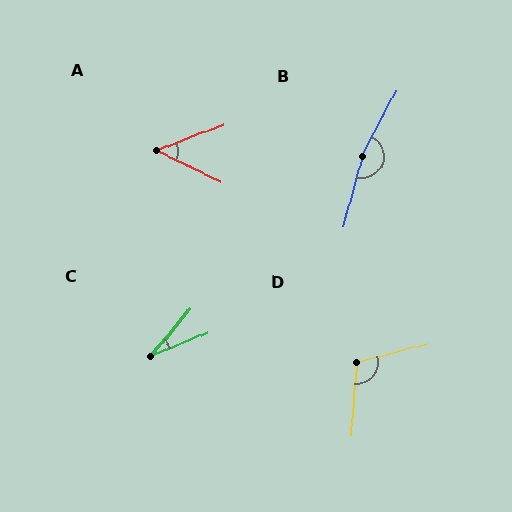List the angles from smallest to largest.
C (27°), A (47°), D (109°), B (167°).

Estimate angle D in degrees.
Approximately 109 degrees.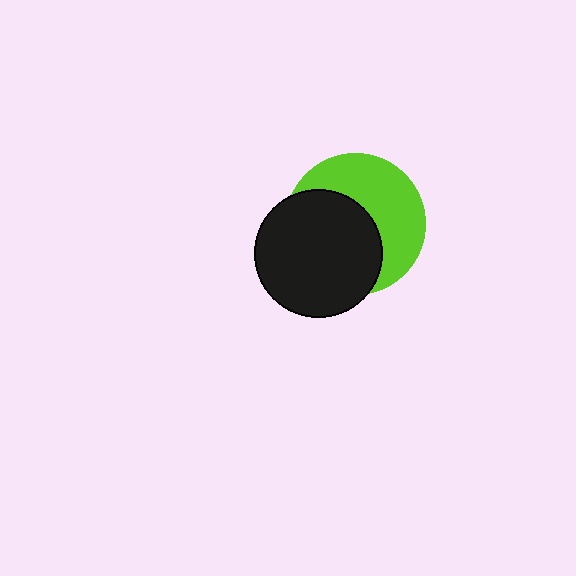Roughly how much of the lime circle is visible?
About half of it is visible (roughly 49%).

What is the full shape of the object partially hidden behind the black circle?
The partially hidden object is a lime circle.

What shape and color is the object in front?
The object in front is a black circle.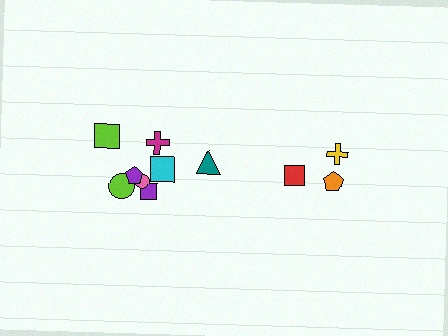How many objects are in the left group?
There are 8 objects.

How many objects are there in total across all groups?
There are 11 objects.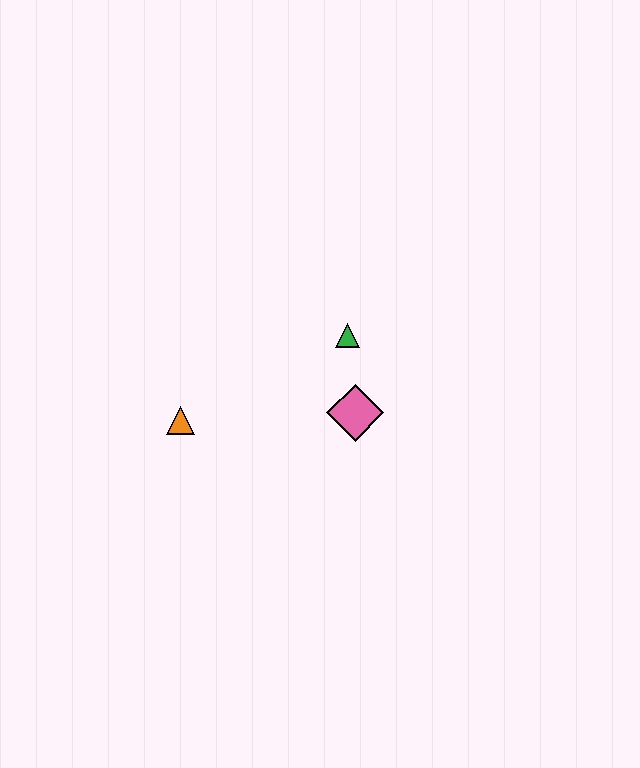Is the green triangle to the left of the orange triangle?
No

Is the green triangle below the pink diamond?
No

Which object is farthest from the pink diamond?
The orange triangle is farthest from the pink diamond.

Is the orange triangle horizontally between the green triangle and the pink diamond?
No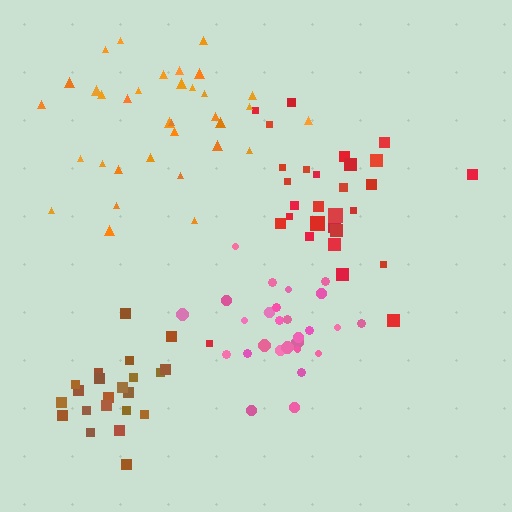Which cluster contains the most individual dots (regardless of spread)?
Orange (34).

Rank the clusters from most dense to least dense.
pink, brown, red, orange.